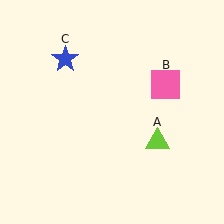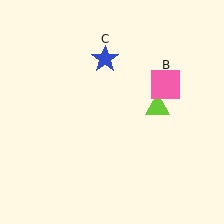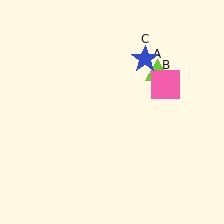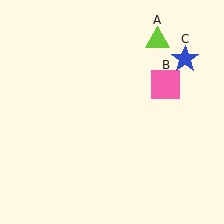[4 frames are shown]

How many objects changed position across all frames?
2 objects changed position: lime triangle (object A), blue star (object C).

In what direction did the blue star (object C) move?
The blue star (object C) moved right.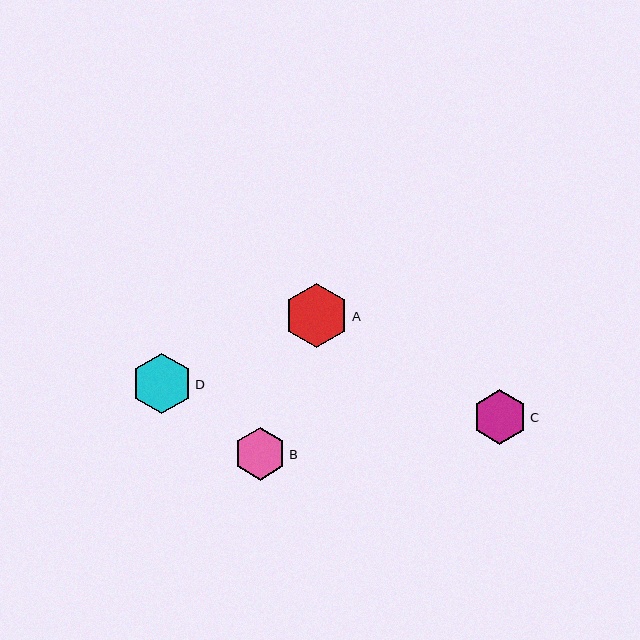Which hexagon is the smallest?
Hexagon B is the smallest with a size of approximately 52 pixels.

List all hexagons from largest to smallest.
From largest to smallest: A, D, C, B.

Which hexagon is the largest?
Hexagon A is the largest with a size of approximately 65 pixels.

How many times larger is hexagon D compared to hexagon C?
Hexagon D is approximately 1.1 times the size of hexagon C.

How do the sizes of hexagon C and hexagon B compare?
Hexagon C and hexagon B are approximately the same size.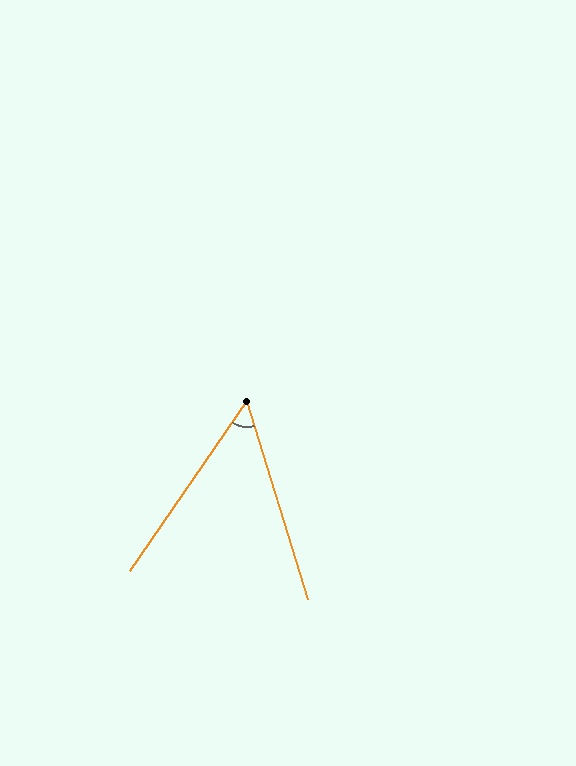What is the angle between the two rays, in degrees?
Approximately 52 degrees.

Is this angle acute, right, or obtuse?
It is acute.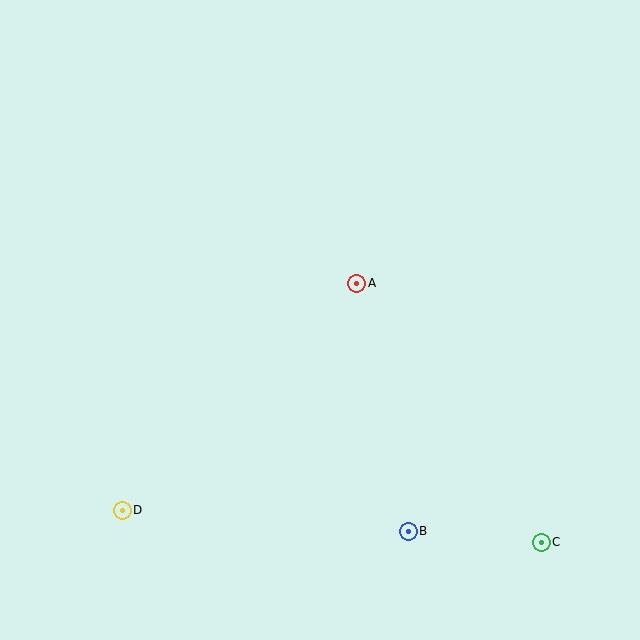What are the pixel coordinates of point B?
Point B is at (408, 531).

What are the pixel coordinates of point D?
Point D is at (122, 510).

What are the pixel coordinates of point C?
Point C is at (541, 542).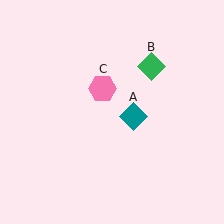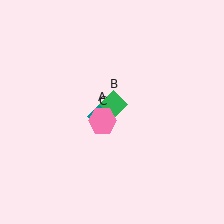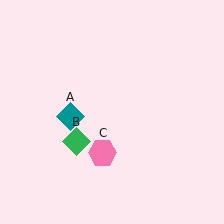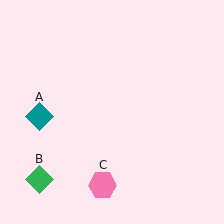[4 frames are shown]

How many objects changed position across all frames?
3 objects changed position: teal diamond (object A), green diamond (object B), pink hexagon (object C).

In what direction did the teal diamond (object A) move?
The teal diamond (object A) moved left.